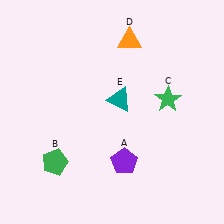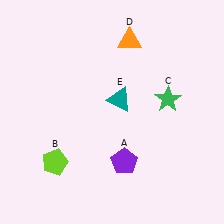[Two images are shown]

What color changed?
The pentagon (B) changed from green in Image 1 to lime in Image 2.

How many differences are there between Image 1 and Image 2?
There is 1 difference between the two images.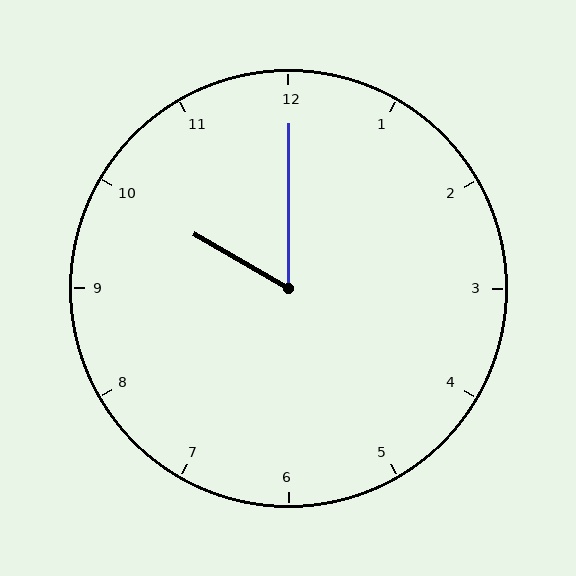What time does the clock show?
10:00.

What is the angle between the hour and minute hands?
Approximately 60 degrees.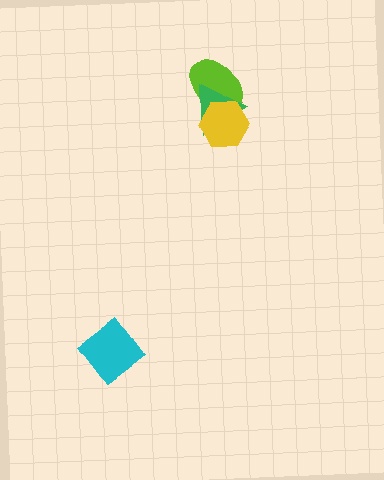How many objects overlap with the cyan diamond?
0 objects overlap with the cyan diamond.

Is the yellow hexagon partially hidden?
No, no other shape covers it.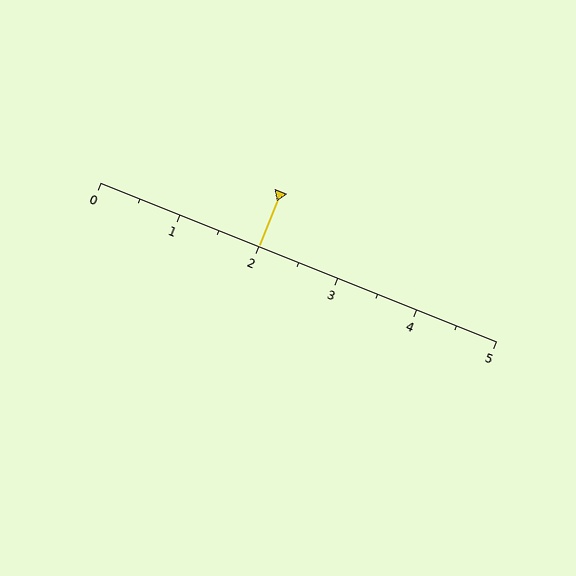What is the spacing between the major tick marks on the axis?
The major ticks are spaced 1 apart.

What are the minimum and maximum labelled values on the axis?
The axis runs from 0 to 5.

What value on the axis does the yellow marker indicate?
The marker indicates approximately 2.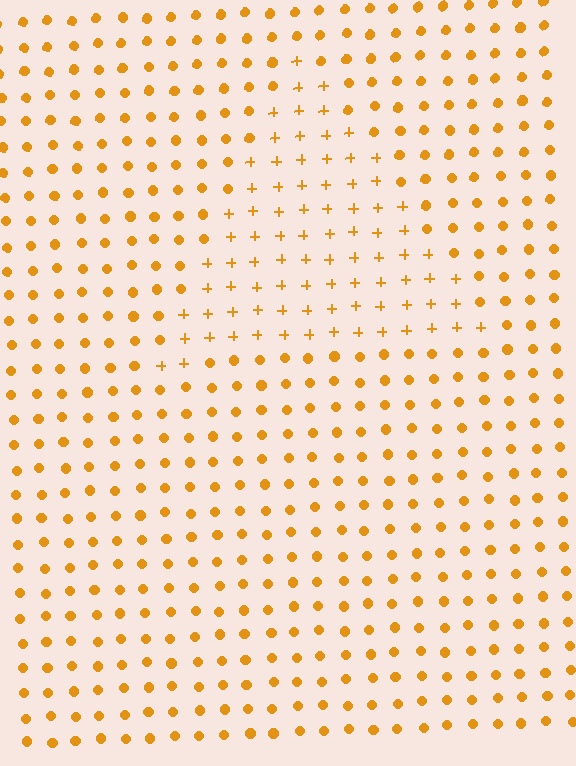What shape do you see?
I see a triangle.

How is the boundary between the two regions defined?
The boundary is defined by a change in element shape: plus signs inside vs. circles outside. All elements share the same color and spacing.